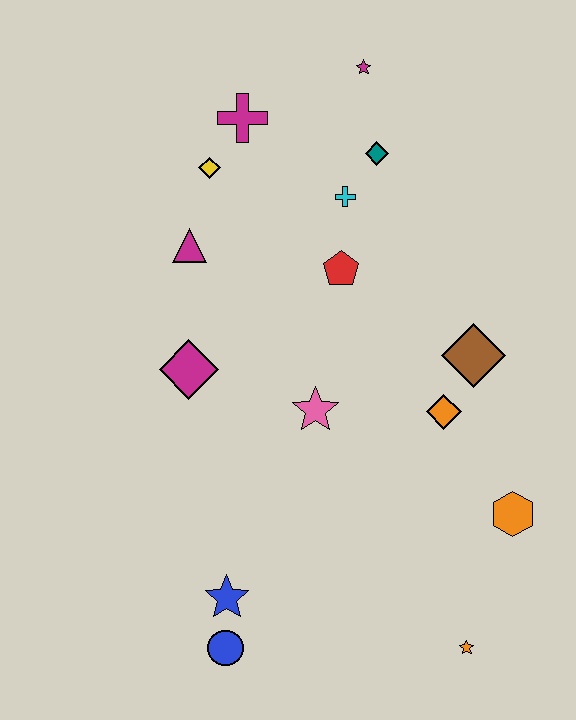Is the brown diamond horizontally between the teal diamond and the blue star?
No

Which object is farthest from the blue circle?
The magenta star is farthest from the blue circle.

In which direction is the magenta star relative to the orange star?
The magenta star is above the orange star.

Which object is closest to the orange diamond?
The brown diamond is closest to the orange diamond.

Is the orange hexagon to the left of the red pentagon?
No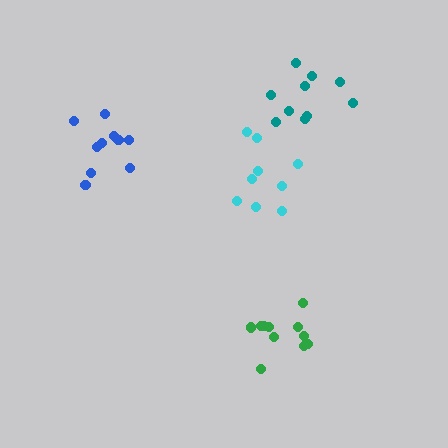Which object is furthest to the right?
The teal cluster is rightmost.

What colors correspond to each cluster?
The clusters are colored: cyan, green, blue, teal.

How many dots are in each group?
Group 1: 9 dots, Group 2: 11 dots, Group 3: 11 dots, Group 4: 10 dots (41 total).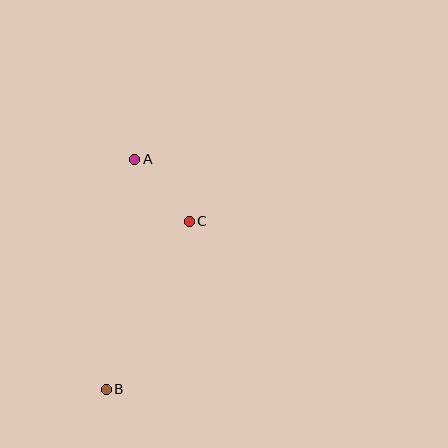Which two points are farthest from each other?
Points A and B are farthest from each other.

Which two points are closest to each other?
Points A and C are closest to each other.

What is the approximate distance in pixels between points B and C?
The distance between B and C is approximately 187 pixels.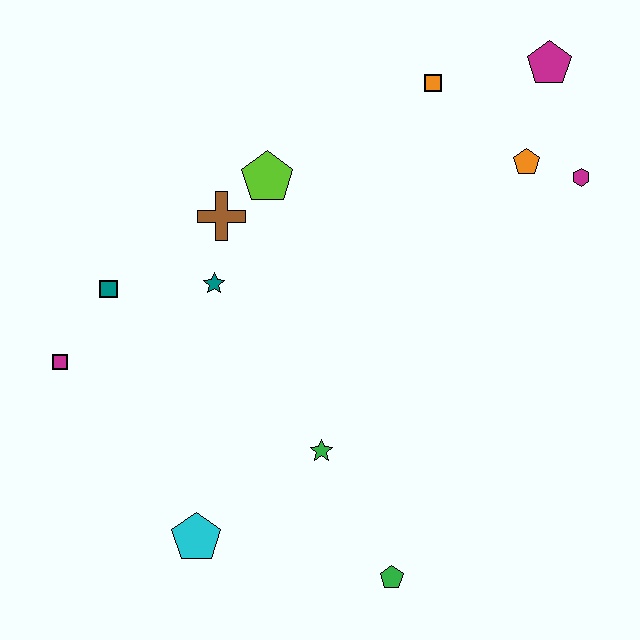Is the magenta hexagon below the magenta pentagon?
Yes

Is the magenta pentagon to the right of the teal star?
Yes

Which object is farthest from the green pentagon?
The magenta pentagon is farthest from the green pentagon.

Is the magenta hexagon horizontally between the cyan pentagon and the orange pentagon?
No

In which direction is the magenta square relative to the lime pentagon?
The magenta square is to the left of the lime pentagon.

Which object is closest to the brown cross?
The lime pentagon is closest to the brown cross.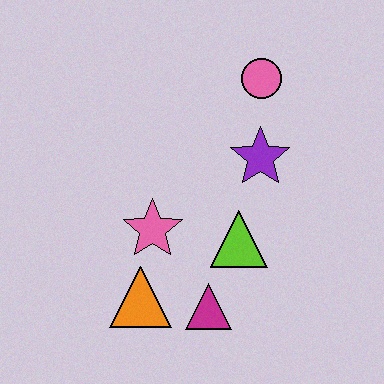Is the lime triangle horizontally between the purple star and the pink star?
Yes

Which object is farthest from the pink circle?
The orange triangle is farthest from the pink circle.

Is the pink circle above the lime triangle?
Yes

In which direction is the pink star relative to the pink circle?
The pink star is below the pink circle.